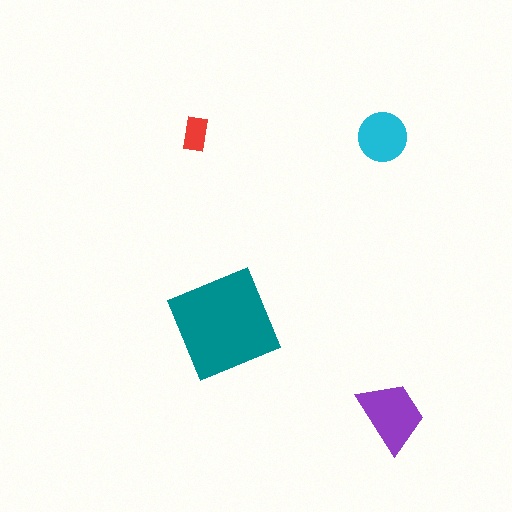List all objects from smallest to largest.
The red rectangle, the cyan circle, the purple trapezoid, the teal diamond.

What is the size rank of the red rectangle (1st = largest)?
4th.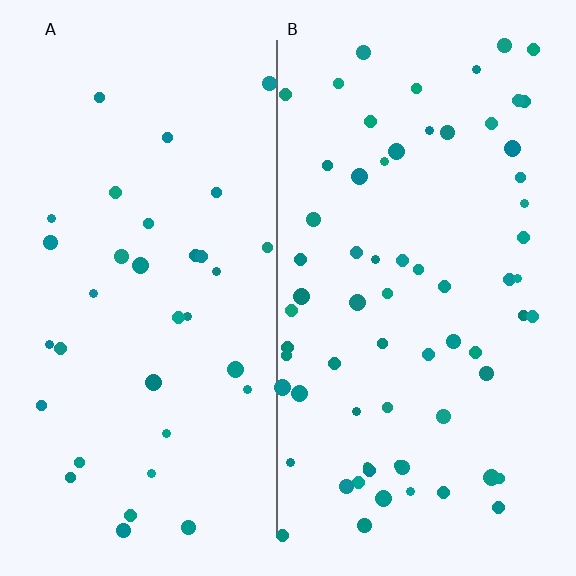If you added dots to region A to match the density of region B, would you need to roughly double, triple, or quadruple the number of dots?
Approximately double.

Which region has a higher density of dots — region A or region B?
B (the right).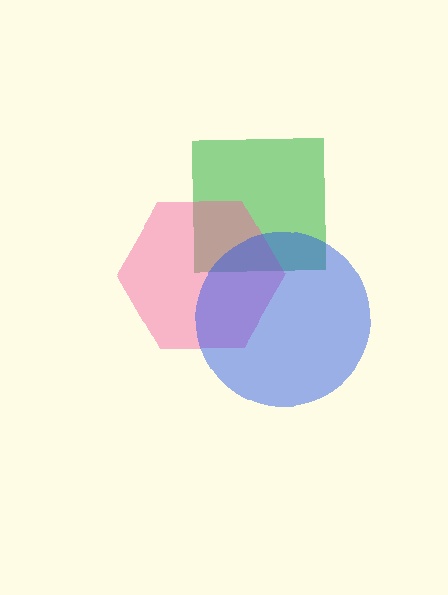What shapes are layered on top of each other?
The layered shapes are: a green square, a pink hexagon, a blue circle.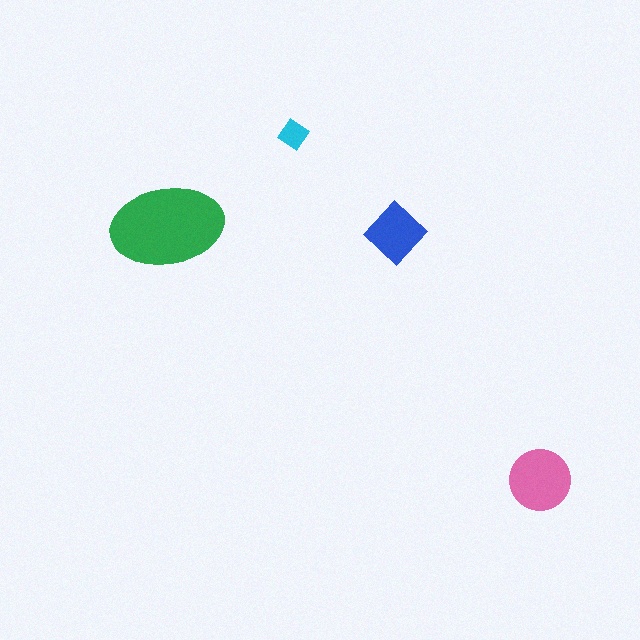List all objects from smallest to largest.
The cyan diamond, the blue diamond, the pink circle, the green ellipse.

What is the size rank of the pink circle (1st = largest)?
2nd.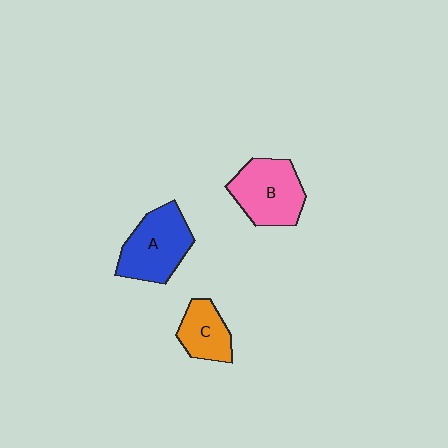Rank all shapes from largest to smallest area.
From largest to smallest: A (blue), B (pink), C (orange).